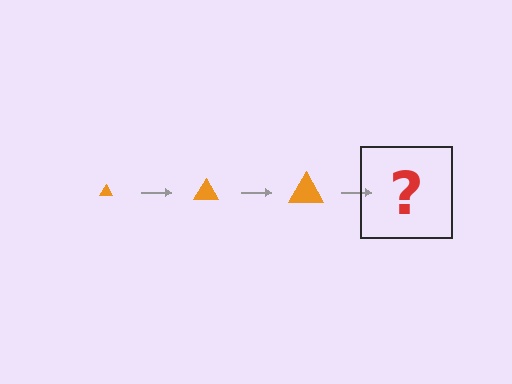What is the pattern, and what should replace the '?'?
The pattern is that the triangle gets progressively larger each step. The '?' should be an orange triangle, larger than the previous one.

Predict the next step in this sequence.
The next step is an orange triangle, larger than the previous one.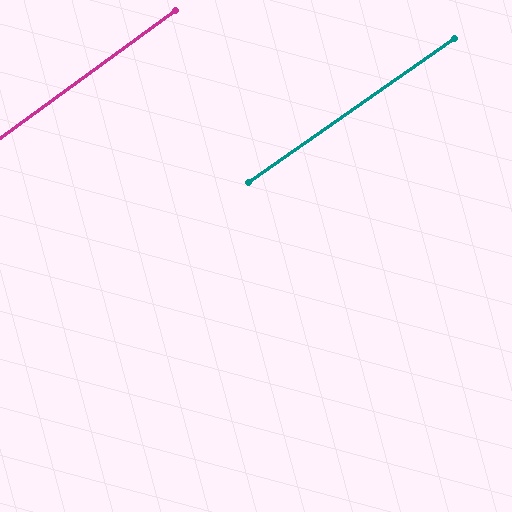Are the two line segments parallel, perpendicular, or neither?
Parallel — their directions differ by only 1.0°.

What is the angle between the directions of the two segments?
Approximately 1 degree.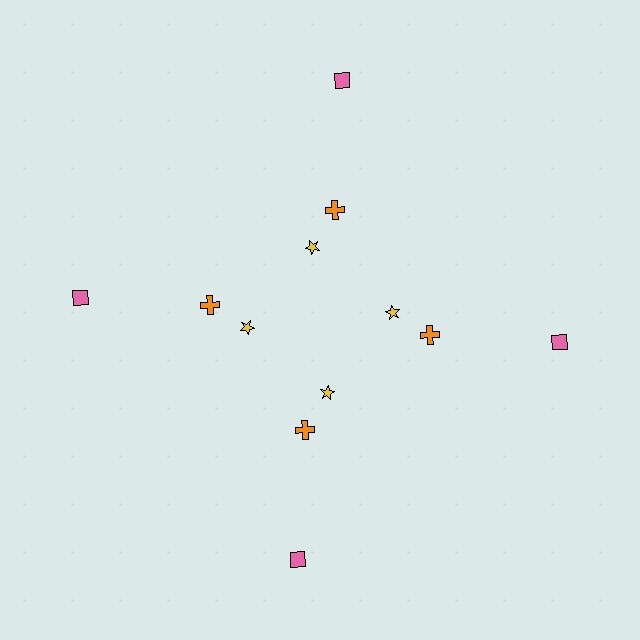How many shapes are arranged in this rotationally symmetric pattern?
There are 12 shapes, arranged in 4 groups of 3.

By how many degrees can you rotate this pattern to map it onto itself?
The pattern maps onto itself every 90 degrees of rotation.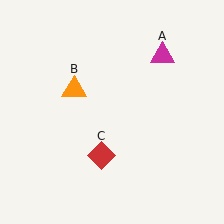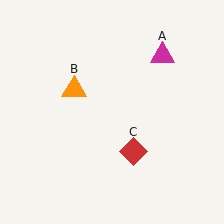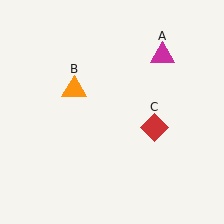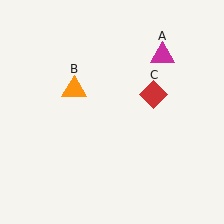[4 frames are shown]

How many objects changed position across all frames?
1 object changed position: red diamond (object C).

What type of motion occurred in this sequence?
The red diamond (object C) rotated counterclockwise around the center of the scene.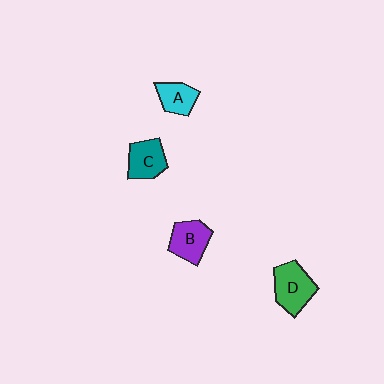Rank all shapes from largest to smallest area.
From largest to smallest: D (green), B (purple), C (teal), A (cyan).